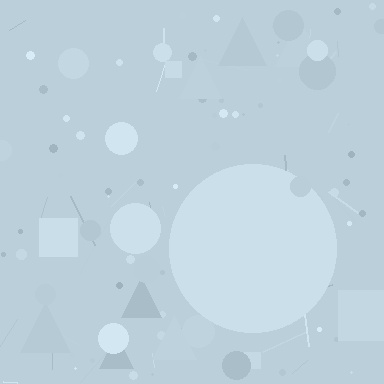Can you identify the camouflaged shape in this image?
The camouflaged shape is a circle.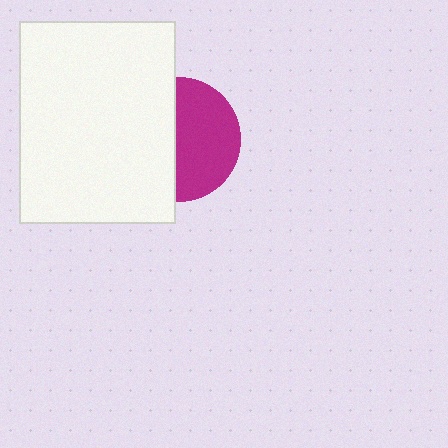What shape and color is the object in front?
The object in front is a white rectangle.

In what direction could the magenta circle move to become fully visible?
The magenta circle could move right. That would shift it out from behind the white rectangle entirely.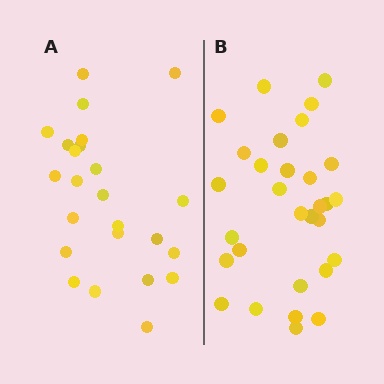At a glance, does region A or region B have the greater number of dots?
Region B (the right region) has more dots.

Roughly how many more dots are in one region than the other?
Region B has about 6 more dots than region A.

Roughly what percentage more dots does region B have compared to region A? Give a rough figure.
About 25% more.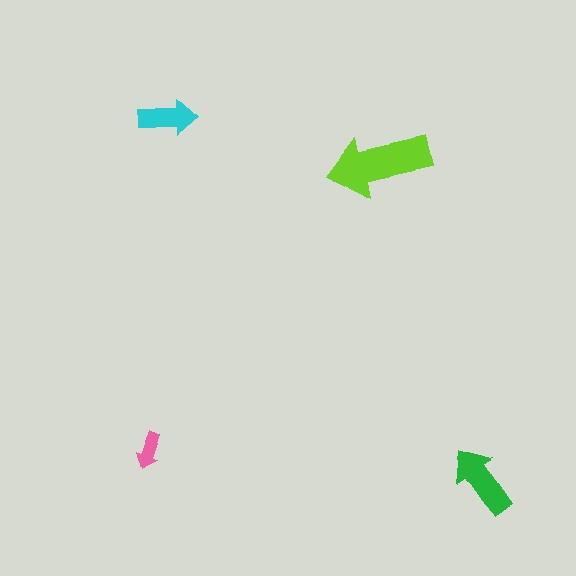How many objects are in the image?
There are 4 objects in the image.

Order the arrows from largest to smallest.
the lime one, the green one, the cyan one, the pink one.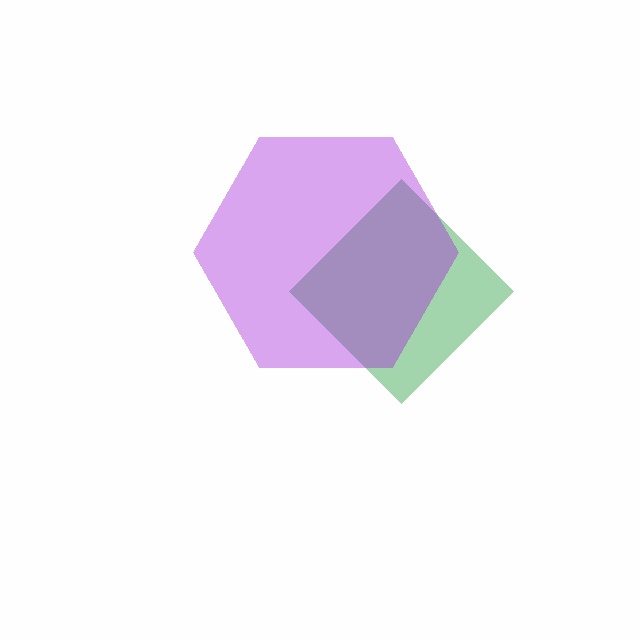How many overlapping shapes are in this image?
There are 2 overlapping shapes in the image.